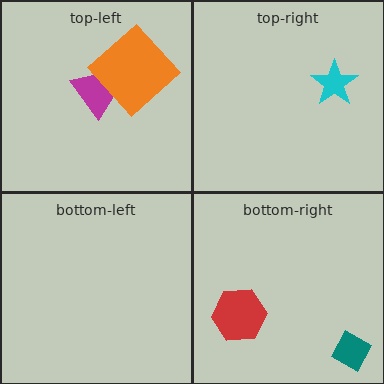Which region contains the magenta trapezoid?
The top-left region.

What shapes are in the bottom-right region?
The teal diamond, the red hexagon.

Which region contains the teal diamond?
The bottom-right region.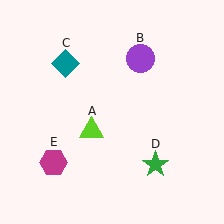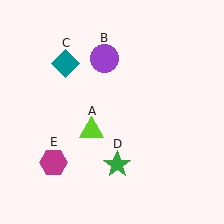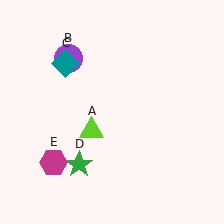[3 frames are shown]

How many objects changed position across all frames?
2 objects changed position: purple circle (object B), green star (object D).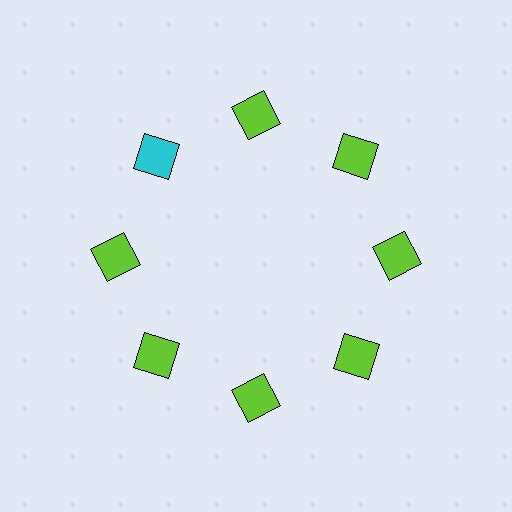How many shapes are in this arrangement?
There are 8 shapes arranged in a ring pattern.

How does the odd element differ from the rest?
It has a different color: cyan instead of lime.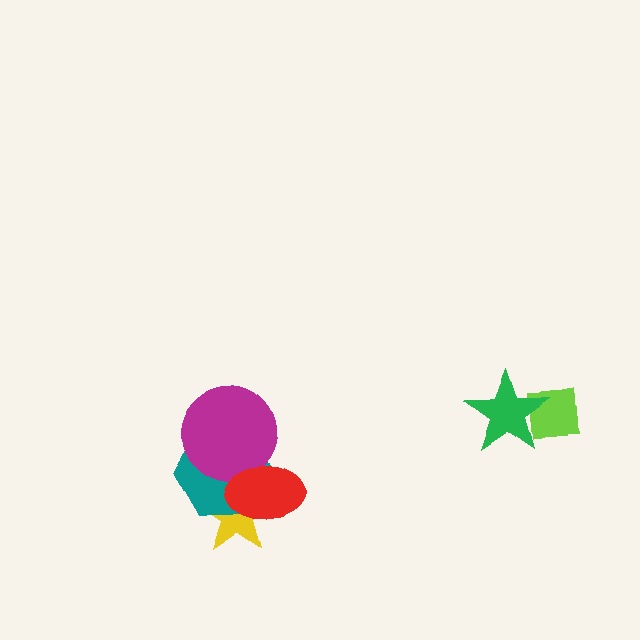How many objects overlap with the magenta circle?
2 objects overlap with the magenta circle.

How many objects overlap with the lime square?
1 object overlaps with the lime square.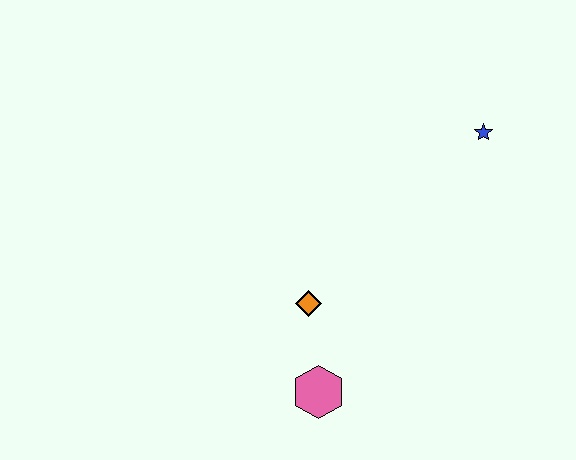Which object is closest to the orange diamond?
The pink hexagon is closest to the orange diamond.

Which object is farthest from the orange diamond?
The blue star is farthest from the orange diamond.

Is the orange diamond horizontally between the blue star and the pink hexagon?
No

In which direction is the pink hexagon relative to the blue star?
The pink hexagon is below the blue star.